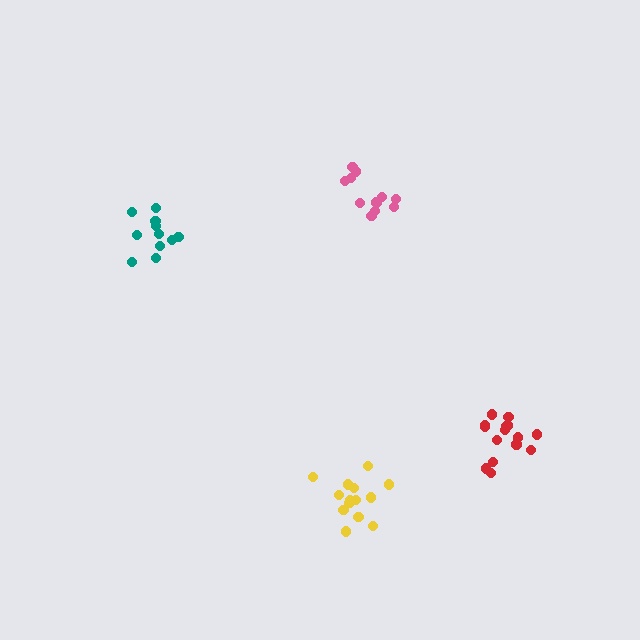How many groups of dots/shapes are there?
There are 4 groups.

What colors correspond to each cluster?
The clusters are colored: pink, teal, yellow, red.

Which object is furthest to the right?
The red cluster is rightmost.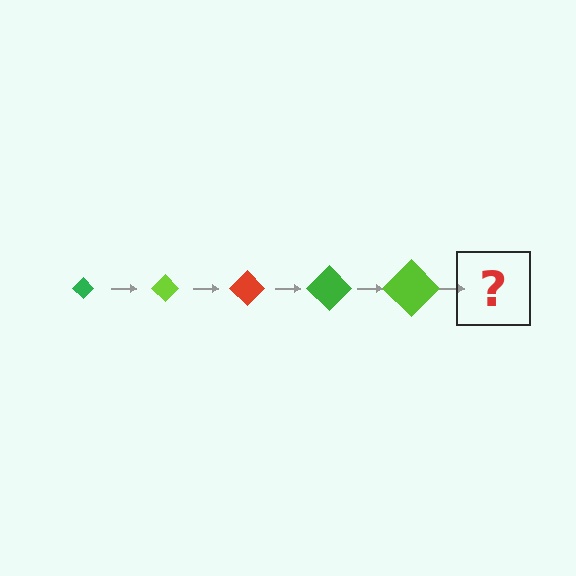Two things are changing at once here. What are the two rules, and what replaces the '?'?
The two rules are that the diamond grows larger each step and the color cycles through green, lime, and red. The '?' should be a red diamond, larger than the previous one.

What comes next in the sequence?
The next element should be a red diamond, larger than the previous one.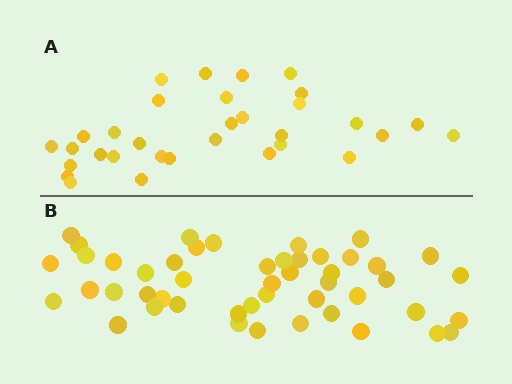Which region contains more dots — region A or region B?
Region B (the bottom region) has more dots.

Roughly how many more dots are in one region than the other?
Region B has approximately 15 more dots than region A.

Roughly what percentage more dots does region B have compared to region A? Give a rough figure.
About 50% more.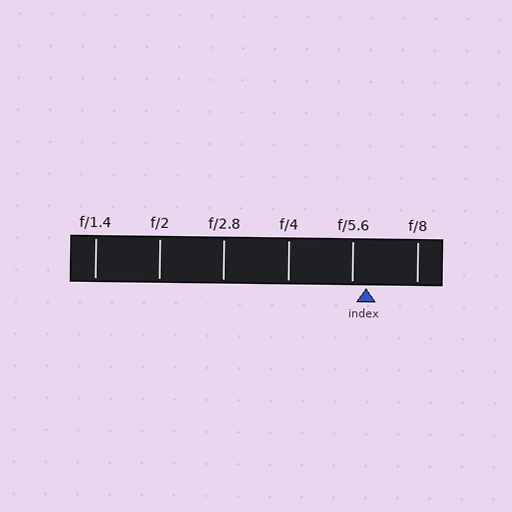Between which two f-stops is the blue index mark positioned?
The index mark is between f/5.6 and f/8.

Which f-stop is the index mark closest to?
The index mark is closest to f/5.6.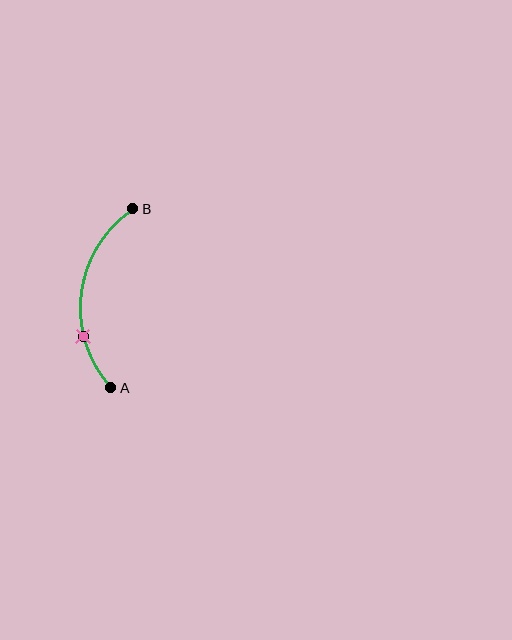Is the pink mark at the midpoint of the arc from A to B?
No. The pink mark lies on the arc but is closer to endpoint A. The arc midpoint would be at the point on the curve equidistant along the arc from both A and B.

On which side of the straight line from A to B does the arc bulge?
The arc bulges to the left of the straight line connecting A and B.